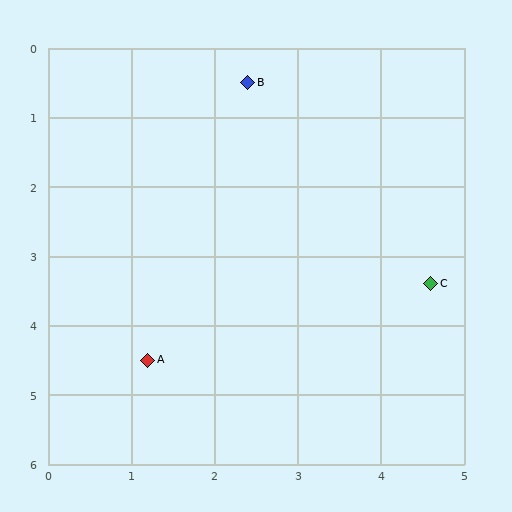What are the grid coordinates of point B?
Point B is at approximately (2.4, 0.5).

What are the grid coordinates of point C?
Point C is at approximately (4.6, 3.4).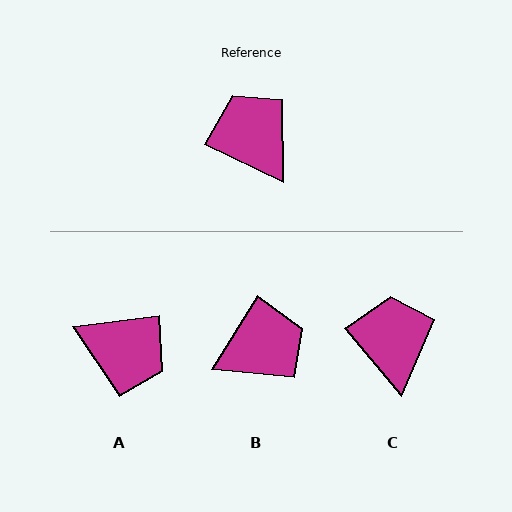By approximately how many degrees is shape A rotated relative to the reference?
Approximately 146 degrees clockwise.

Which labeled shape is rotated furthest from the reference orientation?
A, about 146 degrees away.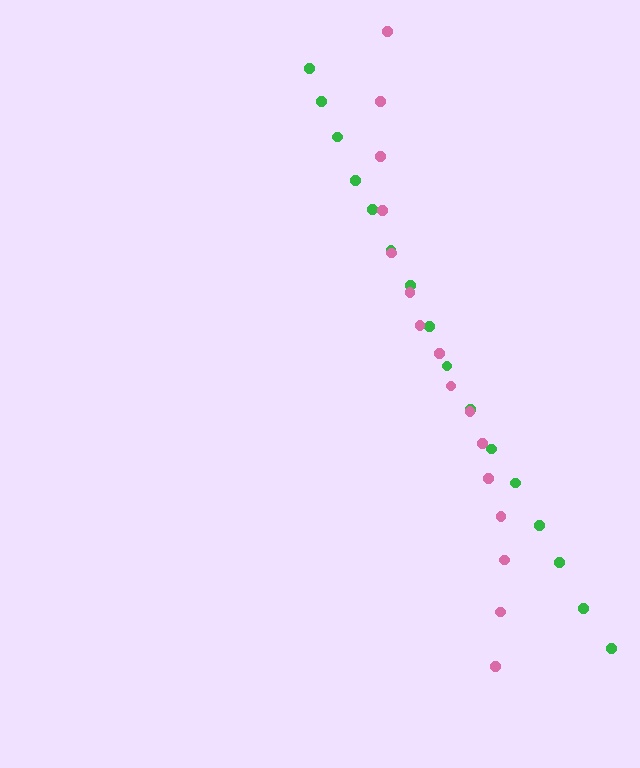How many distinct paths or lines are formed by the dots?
There are 2 distinct paths.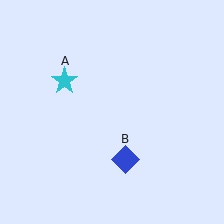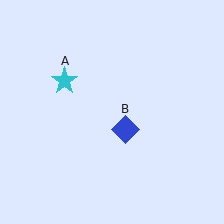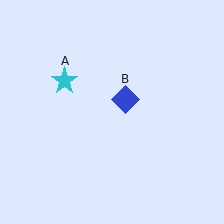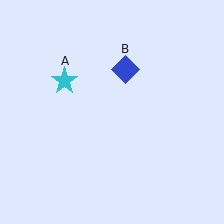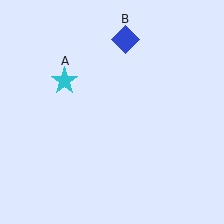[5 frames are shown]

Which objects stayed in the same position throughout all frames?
Cyan star (object A) remained stationary.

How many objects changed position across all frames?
1 object changed position: blue diamond (object B).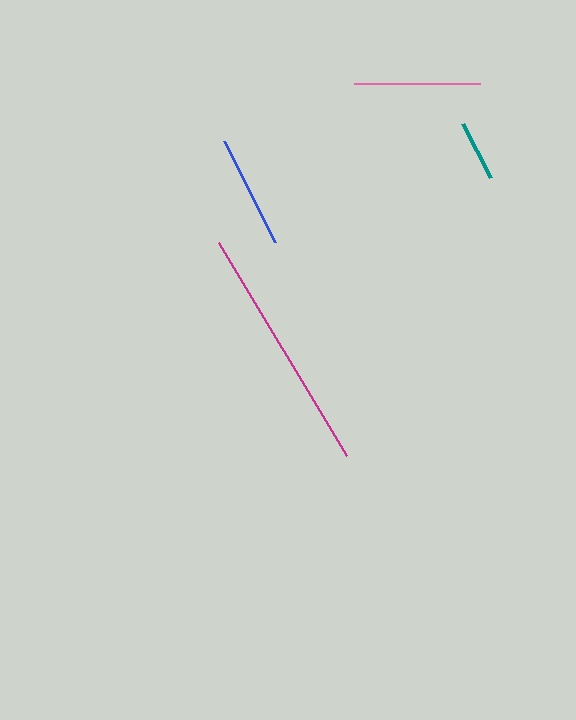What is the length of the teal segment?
The teal segment is approximately 61 pixels long.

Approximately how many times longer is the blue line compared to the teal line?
The blue line is approximately 1.9 times the length of the teal line.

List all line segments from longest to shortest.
From longest to shortest: magenta, pink, blue, teal.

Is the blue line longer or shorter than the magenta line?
The magenta line is longer than the blue line.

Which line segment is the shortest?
The teal line is the shortest at approximately 61 pixels.